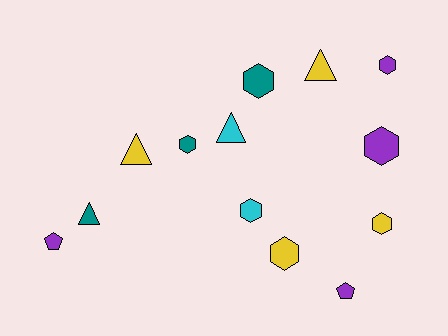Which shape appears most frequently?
Hexagon, with 7 objects.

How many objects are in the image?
There are 13 objects.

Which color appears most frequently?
Yellow, with 4 objects.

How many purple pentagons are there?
There are 2 purple pentagons.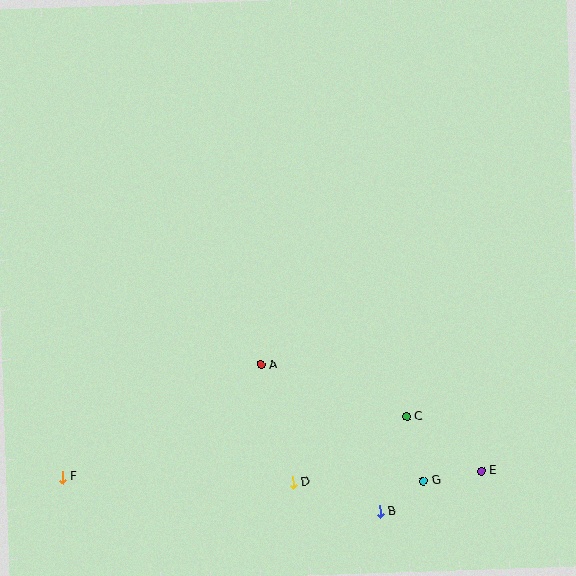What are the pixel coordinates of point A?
Point A is at (261, 365).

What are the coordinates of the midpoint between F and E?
The midpoint between F and E is at (272, 474).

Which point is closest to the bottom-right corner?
Point E is closest to the bottom-right corner.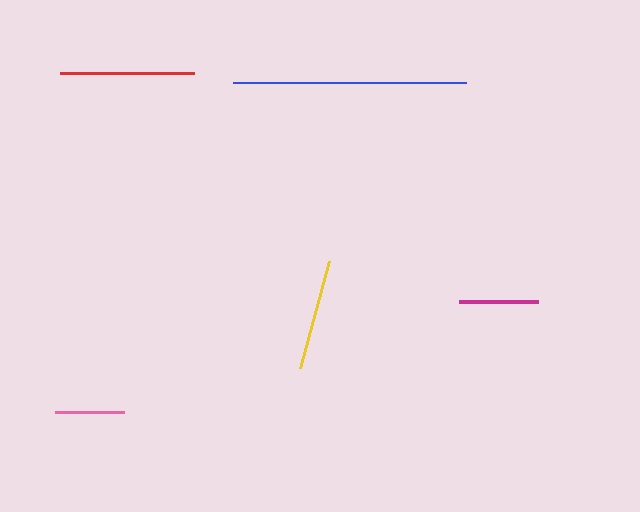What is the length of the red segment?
The red segment is approximately 134 pixels long.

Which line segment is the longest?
The blue line is the longest at approximately 234 pixels.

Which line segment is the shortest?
The pink line is the shortest at approximately 69 pixels.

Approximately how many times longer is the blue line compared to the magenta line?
The blue line is approximately 2.9 times the length of the magenta line.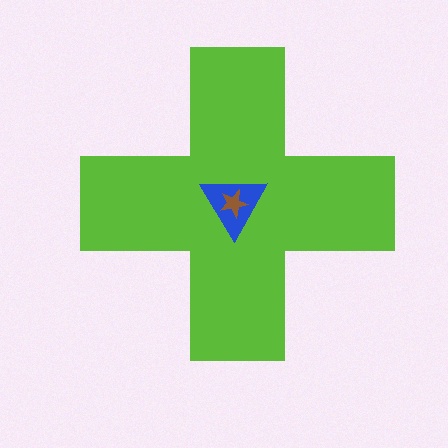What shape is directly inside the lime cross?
The blue triangle.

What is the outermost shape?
The lime cross.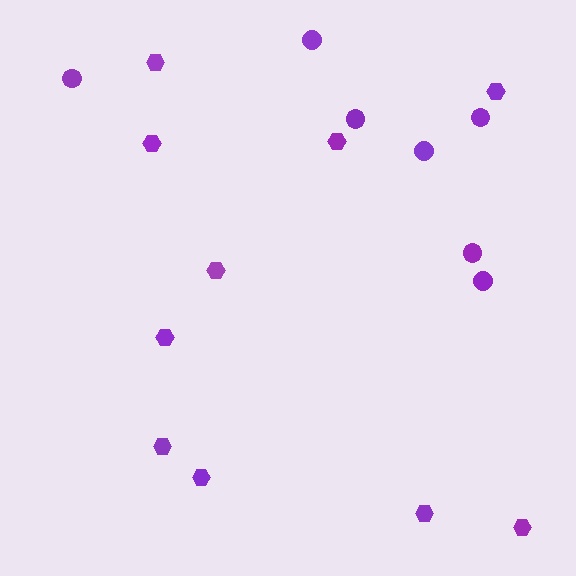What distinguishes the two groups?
There are 2 groups: one group of hexagons (10) and one group of circles (7).